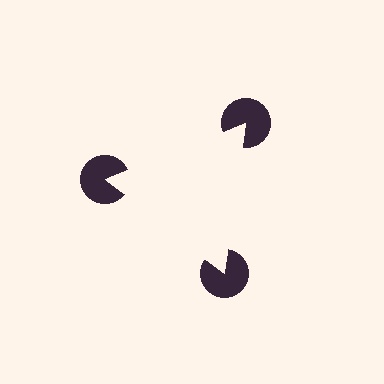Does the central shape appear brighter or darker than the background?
It typically appears slightly brighter than the background, even though no actual brightness change is drawn.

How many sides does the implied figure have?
3 sides.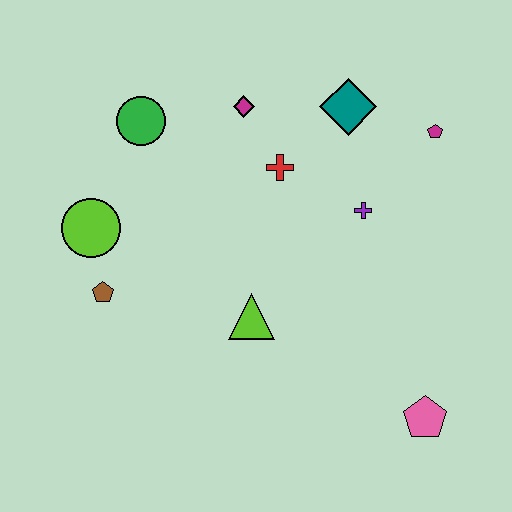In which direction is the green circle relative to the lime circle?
The green circle is above the lime circle.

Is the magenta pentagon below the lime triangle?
No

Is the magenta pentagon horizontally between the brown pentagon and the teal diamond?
No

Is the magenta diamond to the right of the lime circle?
Yes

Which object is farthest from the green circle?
The pink pentagon is farthest from the green circle.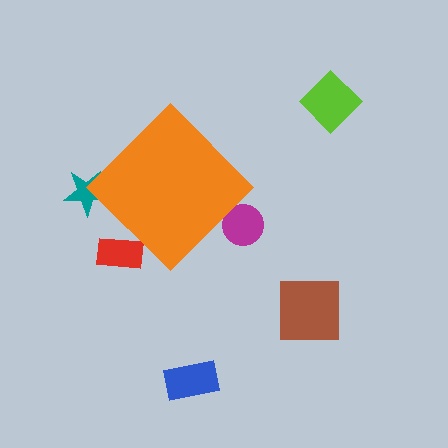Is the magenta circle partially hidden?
Yes, the magenta circle is partially hidden behind the orange diamond.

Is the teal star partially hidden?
Yes, the teal star is partially hidden behind the orange diamond.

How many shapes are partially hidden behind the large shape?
3 shapes are partially hidden.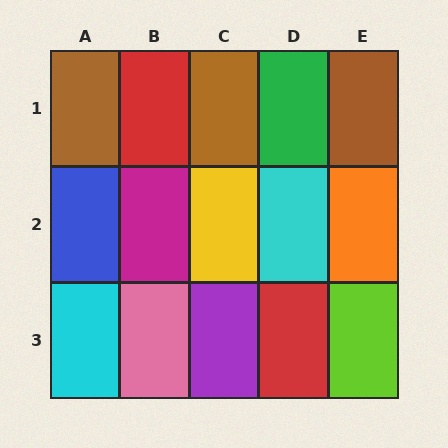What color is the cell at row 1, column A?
Brown.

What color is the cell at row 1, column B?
Red.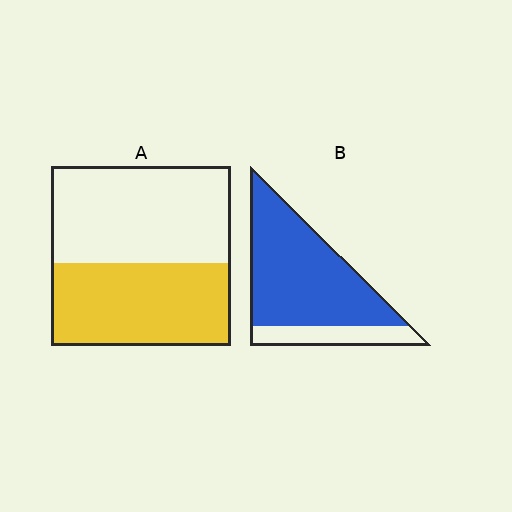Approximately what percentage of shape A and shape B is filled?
A is approximately 45% and B is approximately 80%.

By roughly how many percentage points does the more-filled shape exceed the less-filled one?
By roughly 35 percentage points (B over A).